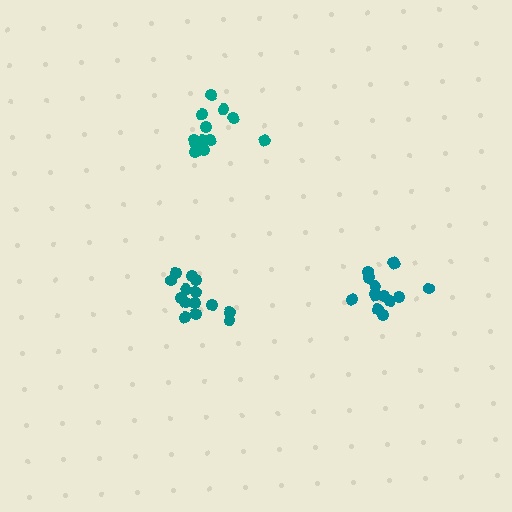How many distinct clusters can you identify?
There are 3 distinct clusters.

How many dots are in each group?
Group 1: 12 dots, Group 2: 14 dots, Group 3: 14 dots (40 total).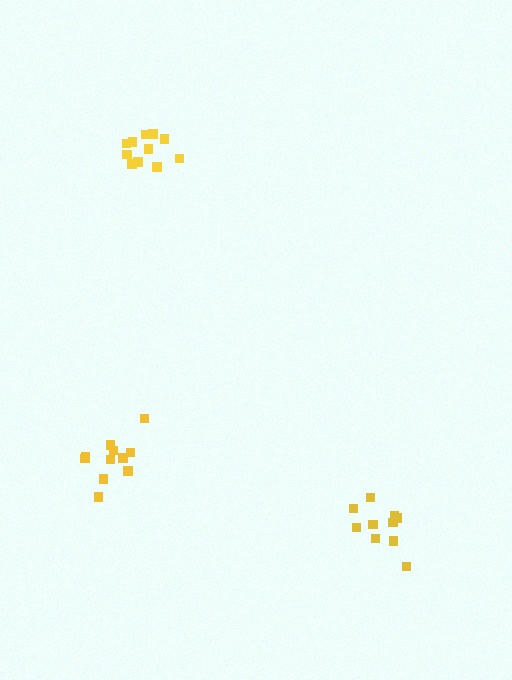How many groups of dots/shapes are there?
There are 3 groups.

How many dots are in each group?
Group 1: 10 dots, Group 2: 11 dots, Group 3: 11 dots (32 total).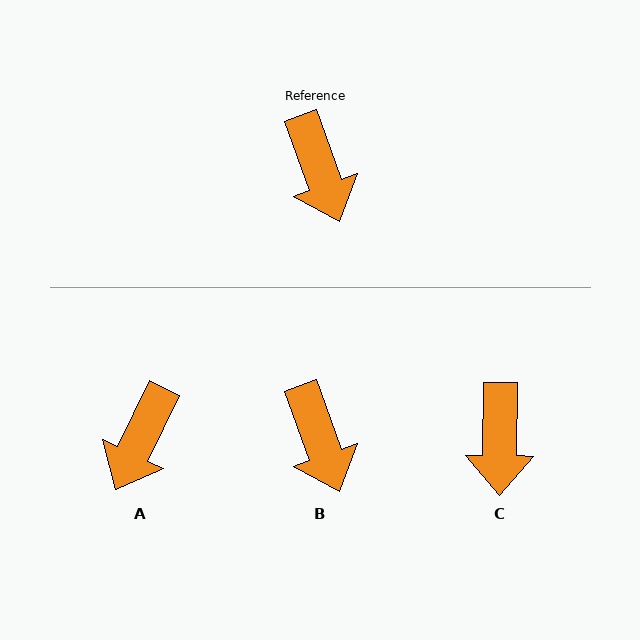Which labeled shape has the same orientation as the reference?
B.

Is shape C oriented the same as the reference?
No, it is off by about 21 degrees.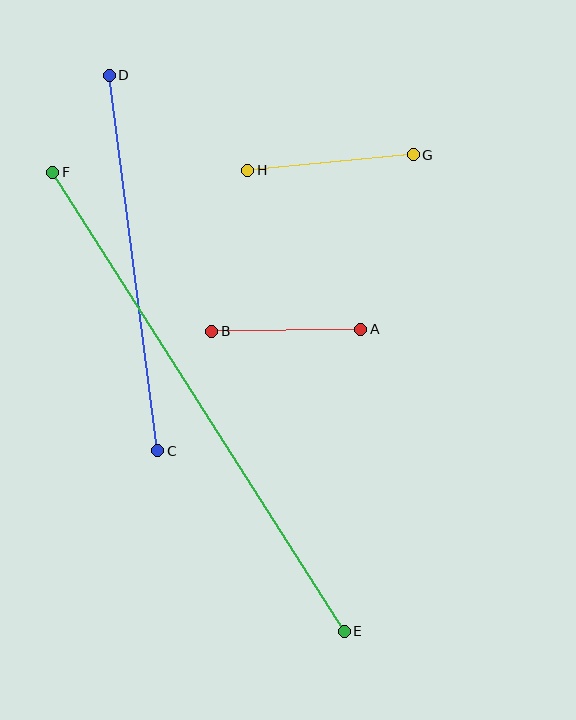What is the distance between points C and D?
The distance is approximately 378 pixels.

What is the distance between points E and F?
The distance is approximately 544 pixels.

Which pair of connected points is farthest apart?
Points E and F are farthest apart.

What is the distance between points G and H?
The distance is approximately 166 pixels.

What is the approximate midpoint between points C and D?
The midpoint is at approximately (133, 263) pixels.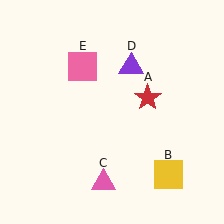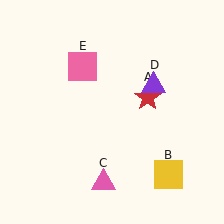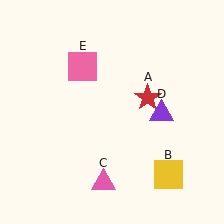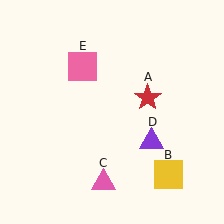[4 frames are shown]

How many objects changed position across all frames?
1 object changed position: purple triangle (object D).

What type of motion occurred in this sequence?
The purple triangle (object D) rotated clockwise around the center of the scene.